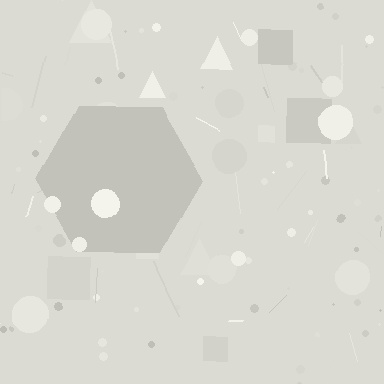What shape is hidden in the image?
A hexagon is hidden in the image.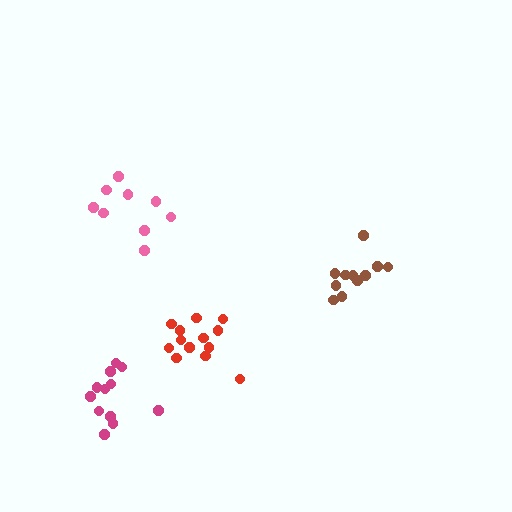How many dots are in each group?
Group 1: 11 dots, Group 2: 14 dots, Group 3: 9 dots, Group 4: 12 dots (46 total).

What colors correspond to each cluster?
The clusters are colored: brown, red, pink, magenta.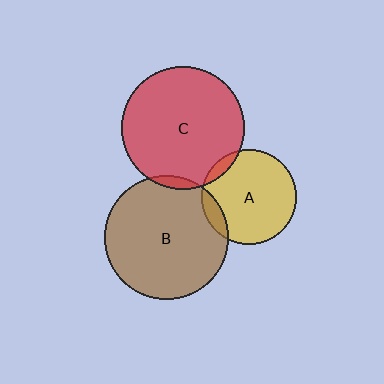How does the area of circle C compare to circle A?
Approximately 1.7 times.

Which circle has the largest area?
Circle B (brown).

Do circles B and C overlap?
Yes.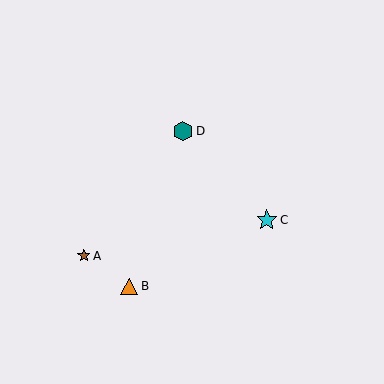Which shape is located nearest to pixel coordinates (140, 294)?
The orange triangle (labeled B) at (129, 286) is nearest to that location.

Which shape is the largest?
The cyan star (labeled C) is the largest.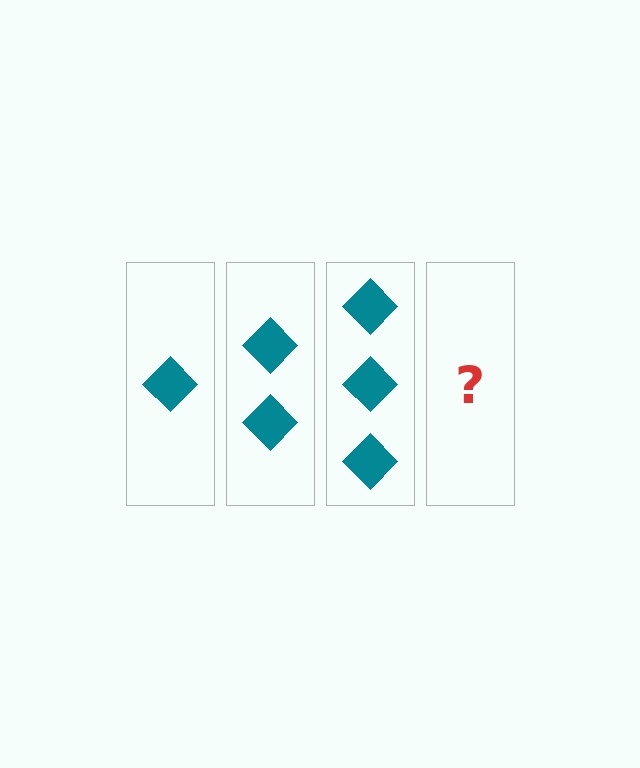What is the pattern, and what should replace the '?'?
The pattern is that each step adds one more diamond. The '?' should be 4 diamonds.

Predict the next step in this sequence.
The next step is 4 diamonds.